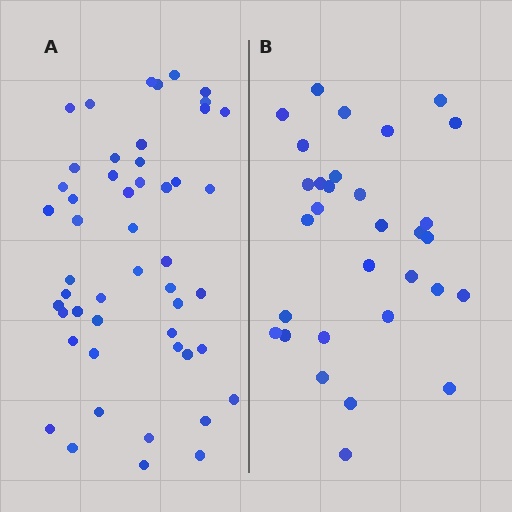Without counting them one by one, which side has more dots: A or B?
Region A (the left region) has more dots.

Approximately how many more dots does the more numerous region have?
Region A has approximately 20 more dots than region B.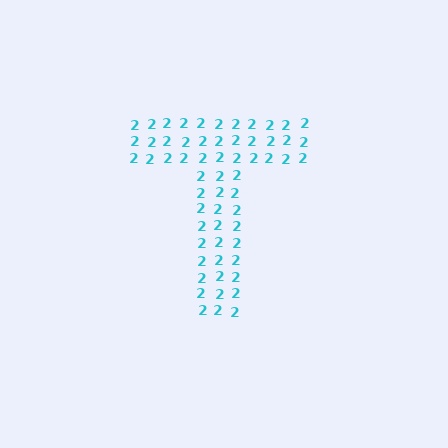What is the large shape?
The large shape is the letter T.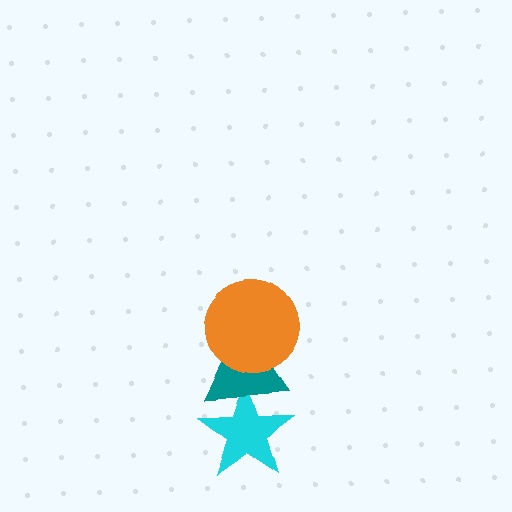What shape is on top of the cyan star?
The teal triangle is on top of the cyan star.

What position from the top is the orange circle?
The orange circle is 1st from the top.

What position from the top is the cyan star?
The cyan star is 3rd from the top.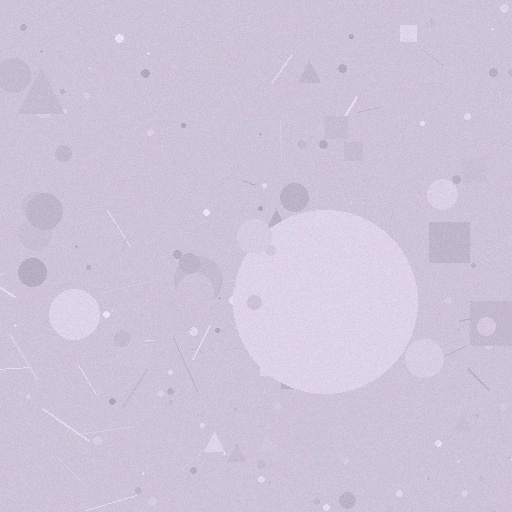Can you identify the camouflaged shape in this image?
The camouflaged shape is a circle.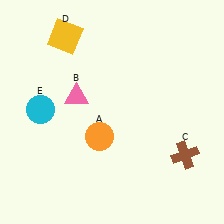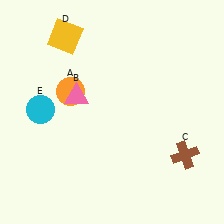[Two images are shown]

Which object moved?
The orange circle (A) moved up.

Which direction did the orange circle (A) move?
The orange circle (A) moved up.